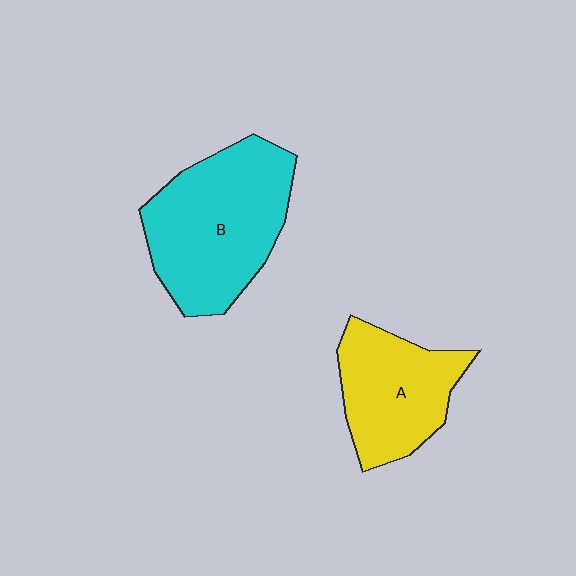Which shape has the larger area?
Shape B (cyan).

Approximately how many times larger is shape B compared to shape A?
Approximately 1.4 times.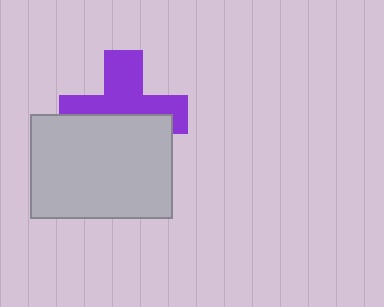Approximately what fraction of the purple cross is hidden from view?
Roughly 48% of the purple cross is hidden behind the light gray rectangle.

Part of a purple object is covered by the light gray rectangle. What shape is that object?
It is a cross.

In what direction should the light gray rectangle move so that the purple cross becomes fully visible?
The light gray rectangle should move down. That is the shortest direction to clear the overlap and leave the purple cross fully visible.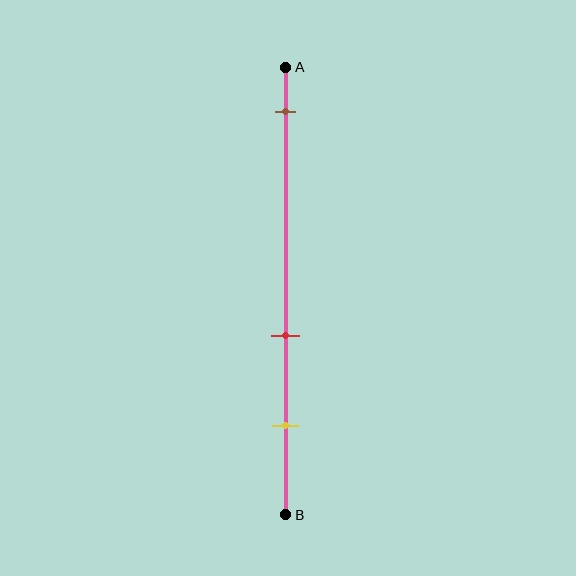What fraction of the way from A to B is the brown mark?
The brown mark is approximately 10% (0.1) of the way from A to B.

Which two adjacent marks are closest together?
The red and yellow marks are the closest adjacent pair.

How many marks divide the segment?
There are 3 marks dividing the segment.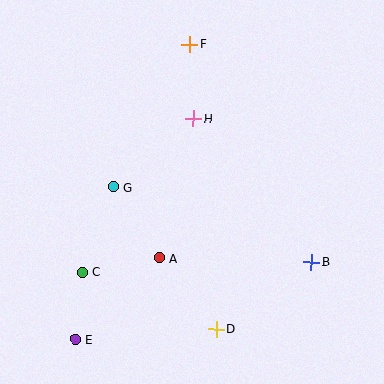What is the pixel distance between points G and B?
The distance between G and B is 212 pixels.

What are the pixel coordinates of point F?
Point F is at (190, 44).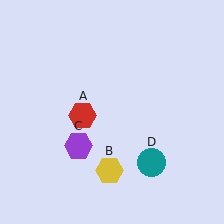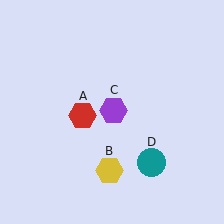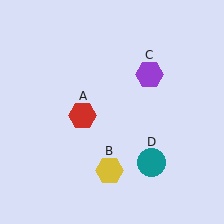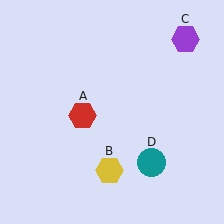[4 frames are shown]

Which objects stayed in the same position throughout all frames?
Red hexagon (object A) and yellow hexagon (object B) and teal circle (object D) remained stationary.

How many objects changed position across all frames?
1 object changed position: purple hexagon (object C).